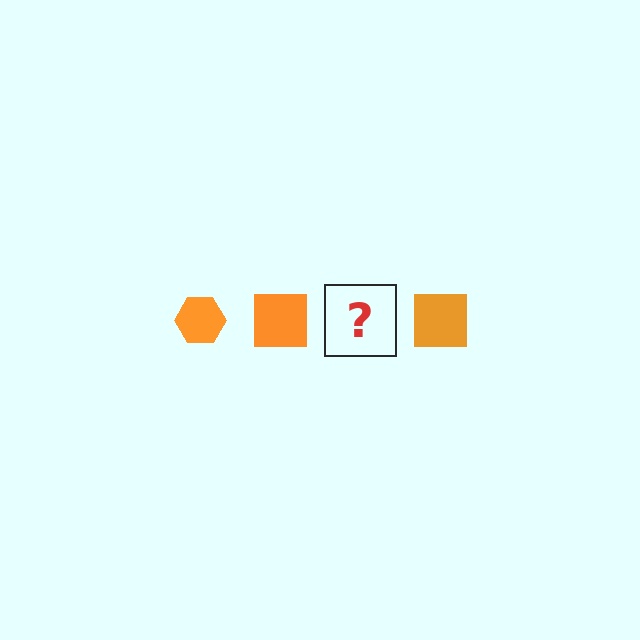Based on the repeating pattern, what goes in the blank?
The blank should be an orange hexagon.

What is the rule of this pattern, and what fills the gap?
The rule is that the pattern cycles through hexagon, square shapes in orange. The gap should be filled with an orange hexagon.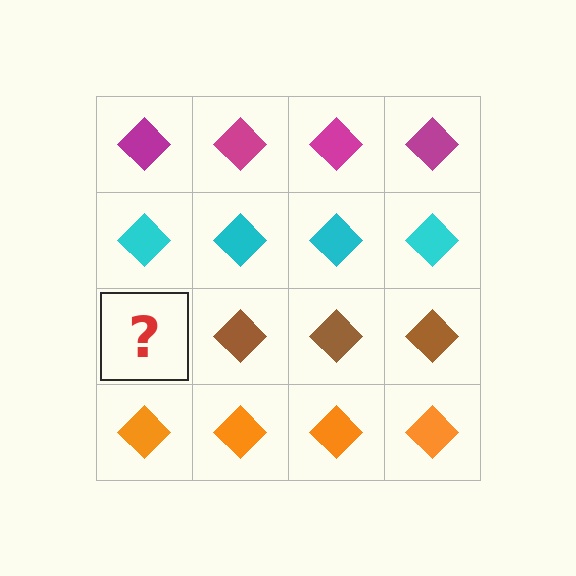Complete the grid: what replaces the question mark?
The question mark should be replaced with a brown diamond.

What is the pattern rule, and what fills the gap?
The rule is that each row has a consistent color. The gap should be filled with a brown diamond.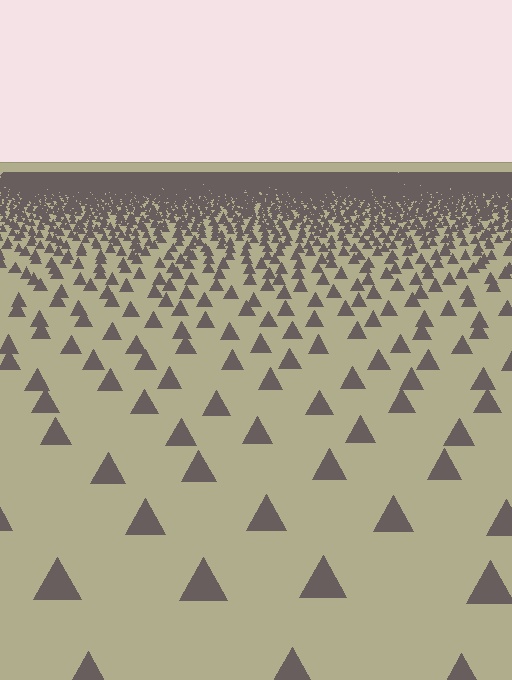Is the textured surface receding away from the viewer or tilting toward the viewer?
The surface is receding away from the viewer. Texture elements get smaller and denser toward the top.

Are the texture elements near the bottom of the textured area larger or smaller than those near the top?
Larger. Near the bottom, elements are closer to the viewer and appear at a bigger on-screen size.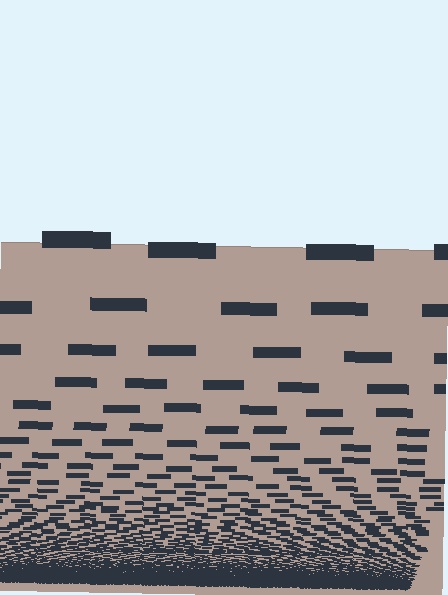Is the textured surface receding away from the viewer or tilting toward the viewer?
The surface appears to tilt toward the viewer. Texture elements get larger and sparser toward the top.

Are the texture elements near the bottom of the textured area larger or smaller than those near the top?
Smaller. The gradient is inverted — elements near the bottom are smaller and denser.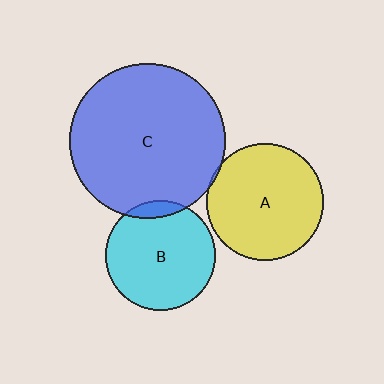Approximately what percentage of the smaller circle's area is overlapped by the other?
Approximately 10%.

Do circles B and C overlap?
Yes.